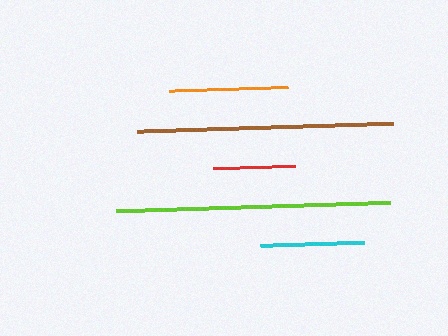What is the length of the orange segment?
The orange segment is approximately 119 pixels long.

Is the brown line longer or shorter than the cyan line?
The brown line is longer than the cyan line.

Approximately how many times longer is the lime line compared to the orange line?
The lime line is approximately 2.3 times the length of the orange line.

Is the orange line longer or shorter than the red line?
The orange line is longer than the red line.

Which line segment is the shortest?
The red line is the shortest at approximately 82 pixels.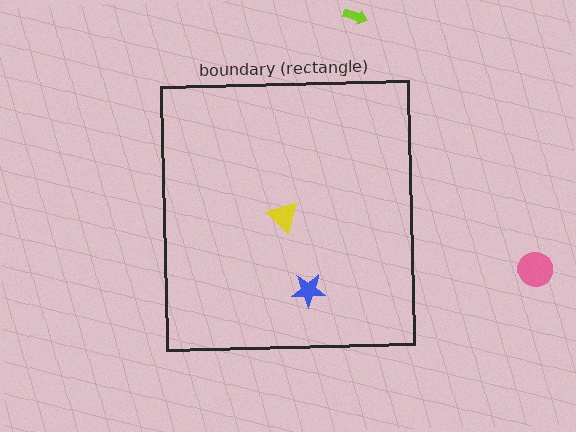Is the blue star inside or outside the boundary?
Inside.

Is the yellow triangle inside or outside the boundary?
Inside.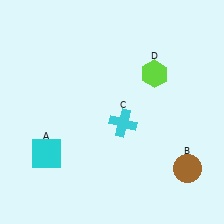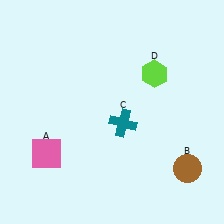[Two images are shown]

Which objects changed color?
A changed from cyan to pink. C changed from cyan to teal.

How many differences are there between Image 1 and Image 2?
There are 2 differences between the two images.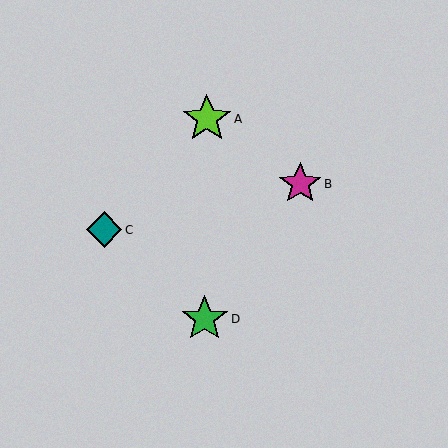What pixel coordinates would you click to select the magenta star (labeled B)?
Click at (300, 184) to select the magenta star B.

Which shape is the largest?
The lime star (labeled A) is the largest.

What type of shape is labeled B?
Shape B is a magenta star.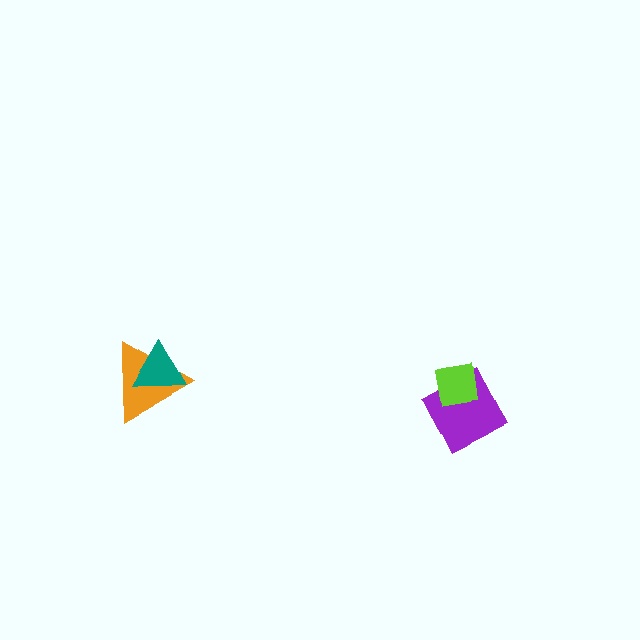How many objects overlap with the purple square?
1 object overlaps with the purple square.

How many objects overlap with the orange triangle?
1 object overlaps with the orange triangle.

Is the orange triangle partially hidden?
Yes, it is partially covered by another shape.